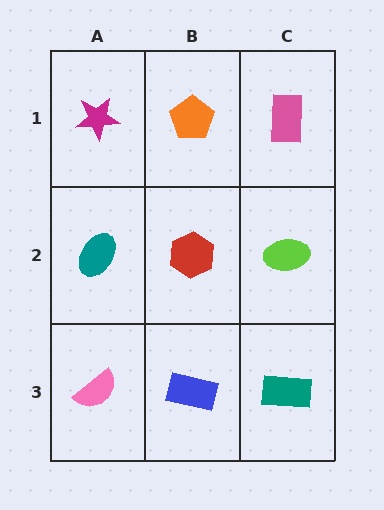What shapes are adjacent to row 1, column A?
A teal ellipse (row 2, column A), an orange pentagon (row 1, column B).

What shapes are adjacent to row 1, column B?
A red hexagon (row 2, column B), a magenta star (row 1, column A), a pink rectangle (row 1, column C).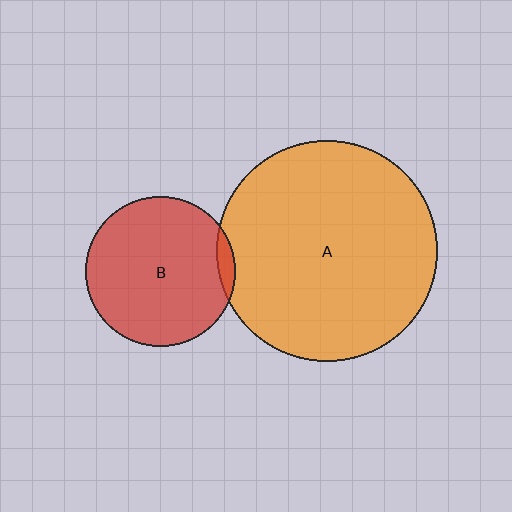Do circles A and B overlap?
Yes.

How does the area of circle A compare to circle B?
Approximately 2.1 times.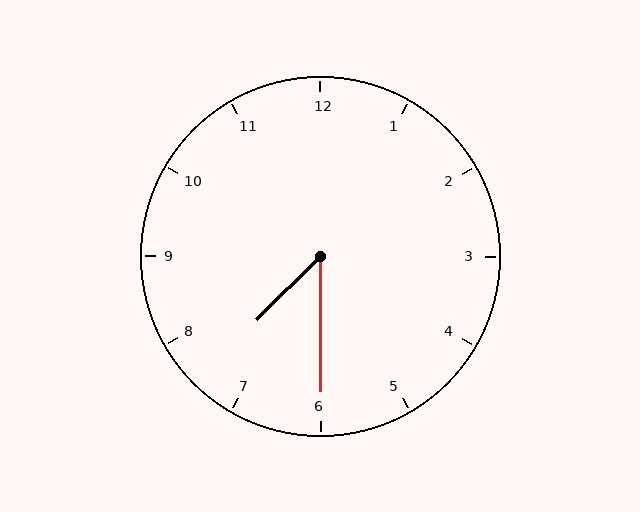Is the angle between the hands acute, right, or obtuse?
It is acute.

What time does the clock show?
7:30.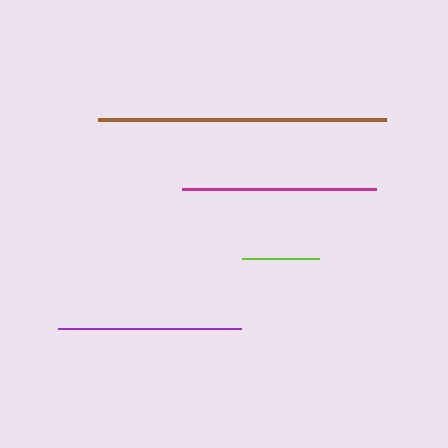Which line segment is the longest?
The brown line is the longest at approximately 289 pixels.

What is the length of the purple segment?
The purple segment is approximately 183 pixels long.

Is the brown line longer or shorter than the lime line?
The brown line is longer than the lime line.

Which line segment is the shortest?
The lime line is the shortest at approximately 77 pixels.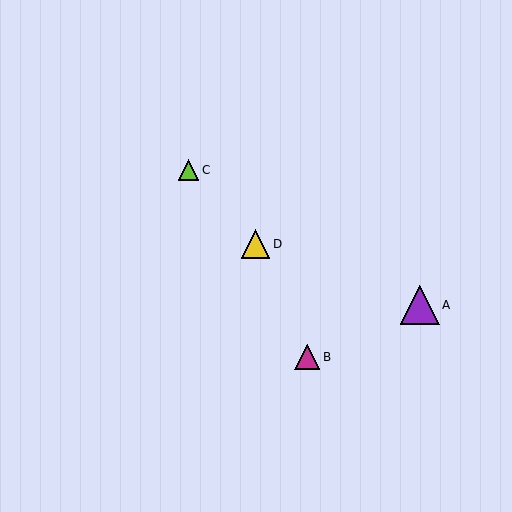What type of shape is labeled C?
Shape C is a lime triangle.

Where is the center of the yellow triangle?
The center of the yellow triangle is at (256, 244).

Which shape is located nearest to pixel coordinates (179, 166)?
The lime triangle (labeled C) at (188, 170) is nearest to that location.